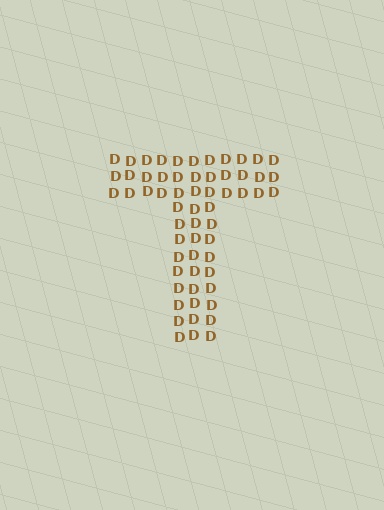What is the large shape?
The large shape is the letter T.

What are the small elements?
The small elements are letter D's.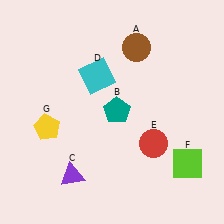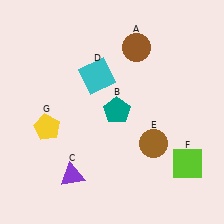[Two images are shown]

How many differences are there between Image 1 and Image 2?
There is 1 difference between the two images.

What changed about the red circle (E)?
In Image 1, E is red. In Image 2, it changed to brown.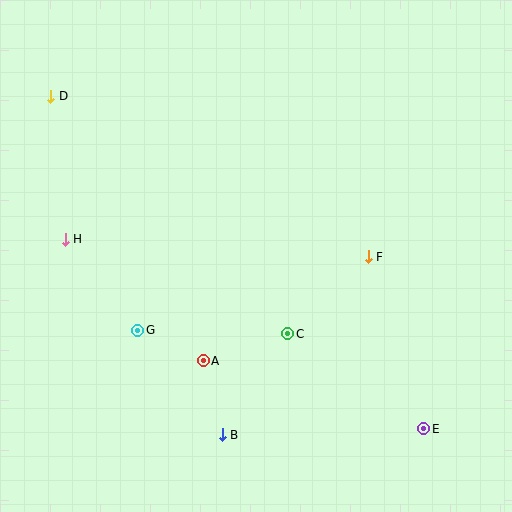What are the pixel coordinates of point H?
Point H is at (65, 239).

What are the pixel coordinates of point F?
Point F is at (368, 257).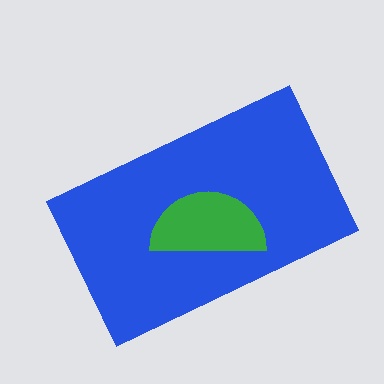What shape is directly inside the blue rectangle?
The green semicircle.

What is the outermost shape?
The blue rectangle.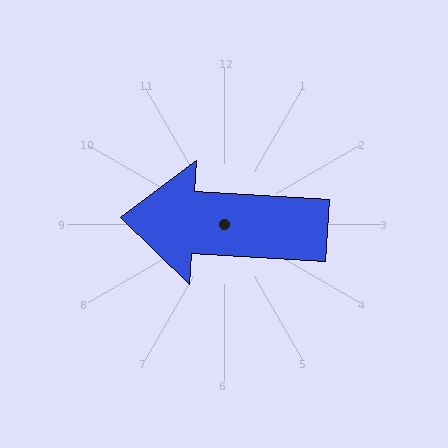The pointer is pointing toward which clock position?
Roughly 9 o'clock.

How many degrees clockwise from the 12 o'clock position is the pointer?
Approximately 273 degrees.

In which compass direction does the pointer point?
West.